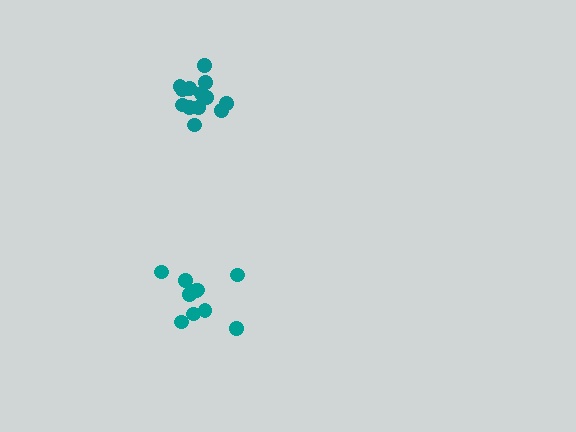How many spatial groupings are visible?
There are 2 spatial groupings.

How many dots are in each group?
Group 1: 13 dots, Group 2: 10 dots (23 total).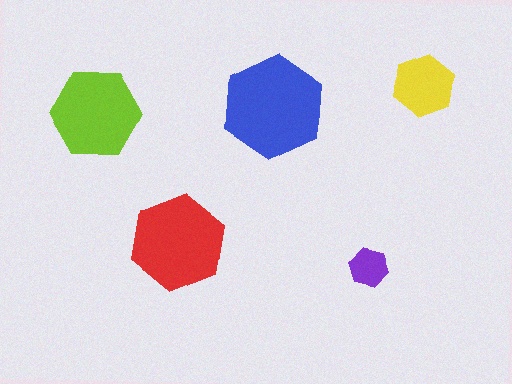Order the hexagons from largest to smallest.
the blue one, the red one, the lime one, the yellow one, the purple one.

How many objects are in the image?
There are 5 objects in the image.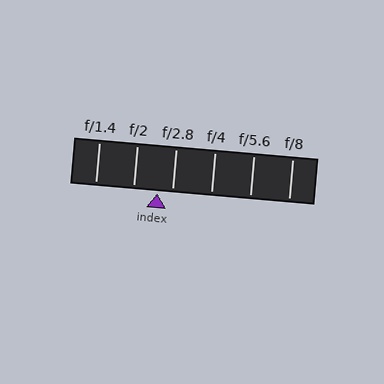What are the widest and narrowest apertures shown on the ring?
The widest aperture shown is f/1.4 and the narrowest is f/8.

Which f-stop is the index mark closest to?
The index mark is closest to f/2.8.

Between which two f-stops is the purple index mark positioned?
The index mark is between f/2 and f/2.8.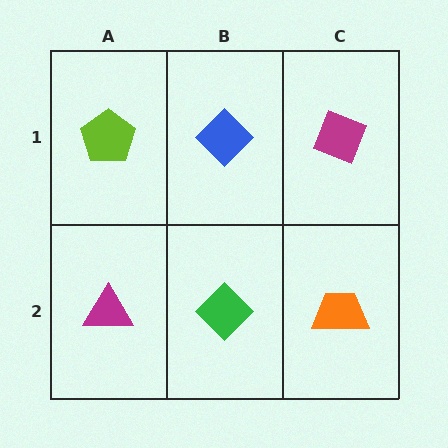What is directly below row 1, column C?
An orange trapezoid.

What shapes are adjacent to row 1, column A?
A magenta triangle (row 2, column A), a blue diamond (row 1, column B).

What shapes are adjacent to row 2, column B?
A blue diamond (row 1, column B), a magenta triangle (row 2, column A), an orange trapezoid (row 2, column C).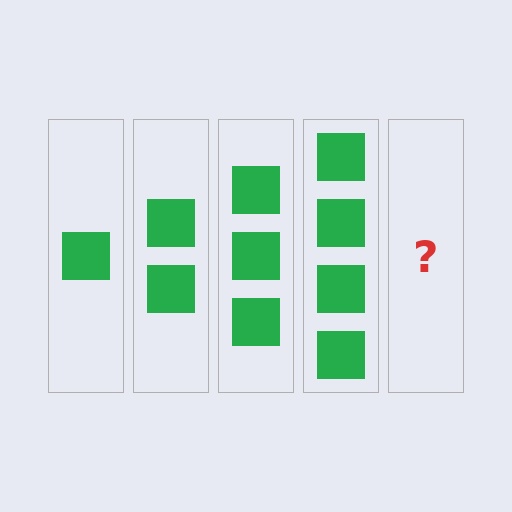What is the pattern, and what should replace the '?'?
The pattern is that each step adds one more square. The '?' should be 5 squares.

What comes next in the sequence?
The next element should be 5 squares.